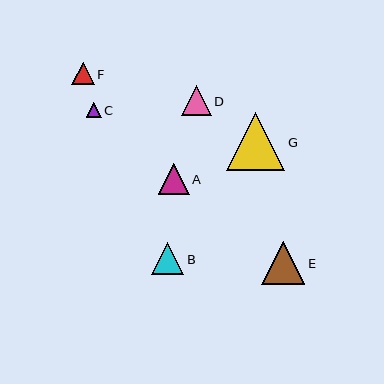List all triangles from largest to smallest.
From largest to smallest: G, E, B, A, D, F, C.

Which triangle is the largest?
Triangle G is the largest with a size of approximately 58 pixels.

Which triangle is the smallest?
Triangle C is the smallest with a size of approximately 15 pixels.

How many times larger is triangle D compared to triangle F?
Triangle D is approximately 1.3 times the size of triangle F.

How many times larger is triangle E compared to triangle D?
Triangle E is approximately 1.4 times the size of triangle D.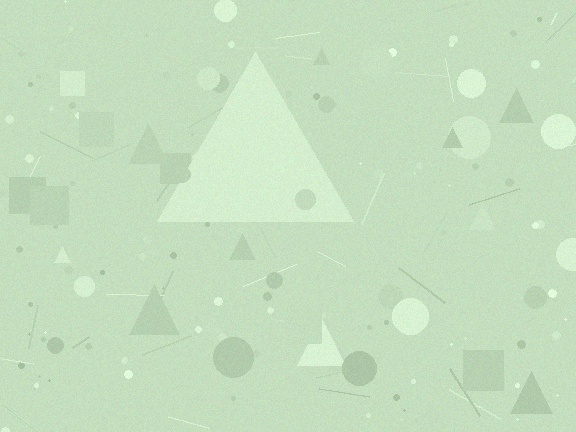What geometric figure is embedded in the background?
A triangle is embedded in the background.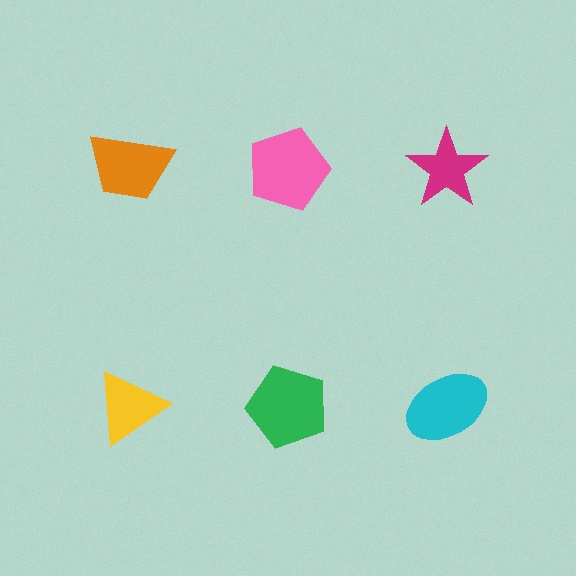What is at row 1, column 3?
A magenta star.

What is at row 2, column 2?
A green pentagon.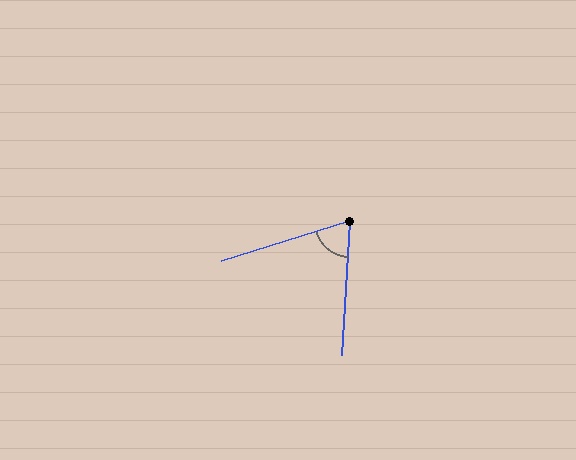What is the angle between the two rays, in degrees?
Approximately 69 degrees.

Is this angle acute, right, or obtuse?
It is acute.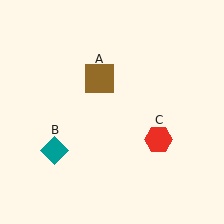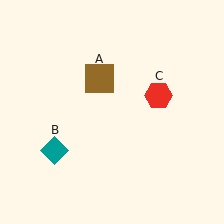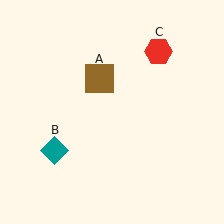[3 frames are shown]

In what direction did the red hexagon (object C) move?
The red hexagon (object C) moved up.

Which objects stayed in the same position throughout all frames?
Brown square (object A) and teal diamond (object B) remained stationary.